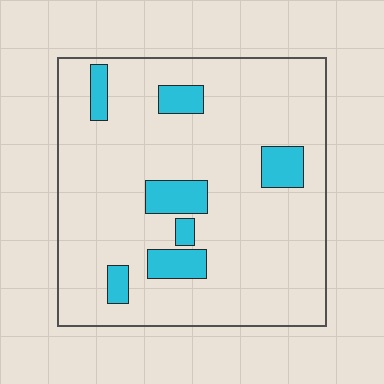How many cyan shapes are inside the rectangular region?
7.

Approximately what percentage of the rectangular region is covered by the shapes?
Approximately 15%.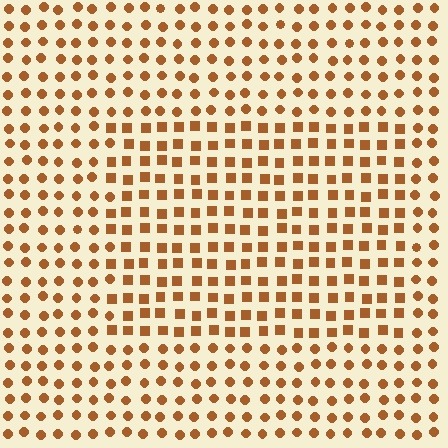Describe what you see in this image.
The image is filled with small brown elements arranged in a uniform grid. A rectangle-shaped region contains squares, while the surrounding area contains circles. The boundary is defined purely by the change in element shape.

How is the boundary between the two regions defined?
The boundary is defined by a change in element shape: squares inside vs. circles outside. All elements share the same color and spacing.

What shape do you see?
I see a rectangle.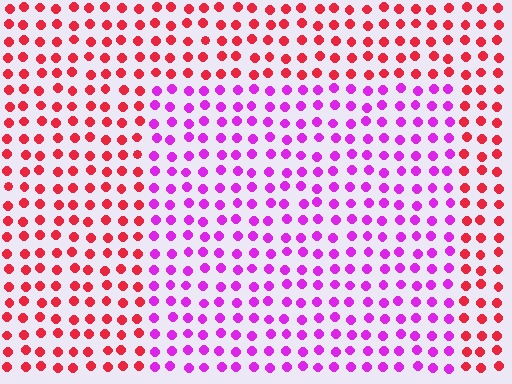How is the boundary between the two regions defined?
The boundary is defined purely by a slight shift in hue (about 56 degrees). Spacing, size, and orientation are identical on both sides.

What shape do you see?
I see a rectangle.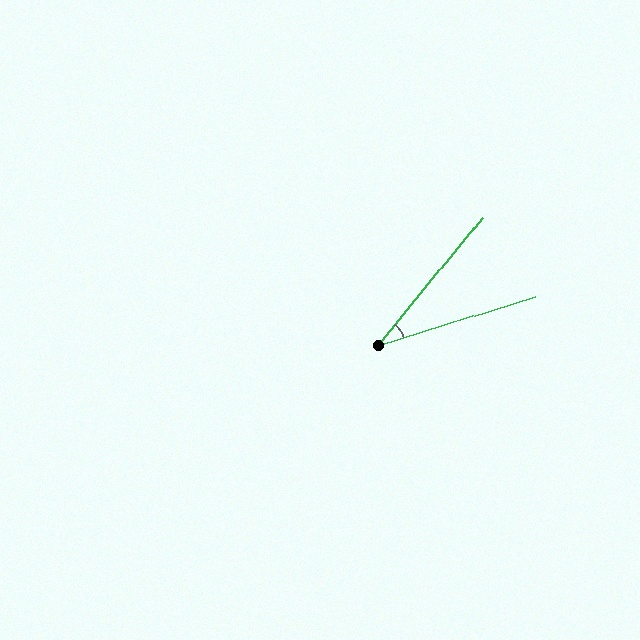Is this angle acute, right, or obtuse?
It is acute.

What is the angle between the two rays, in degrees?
Approximately 33 degrees.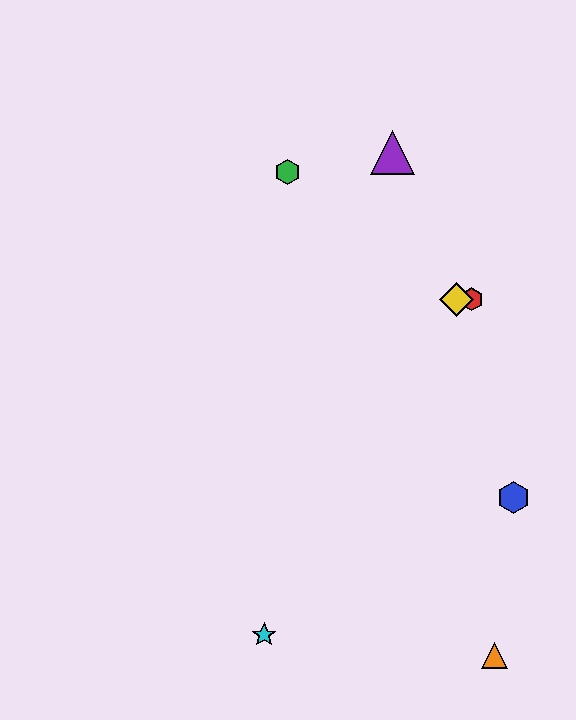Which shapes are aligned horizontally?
The red hexagon, the yellow diamond are aligned horizontally.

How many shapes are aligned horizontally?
2 shapes (the red hexagon, the yellow diamond) are aligned horizontally.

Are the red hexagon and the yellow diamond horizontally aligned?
Yes, both are at y≈299.